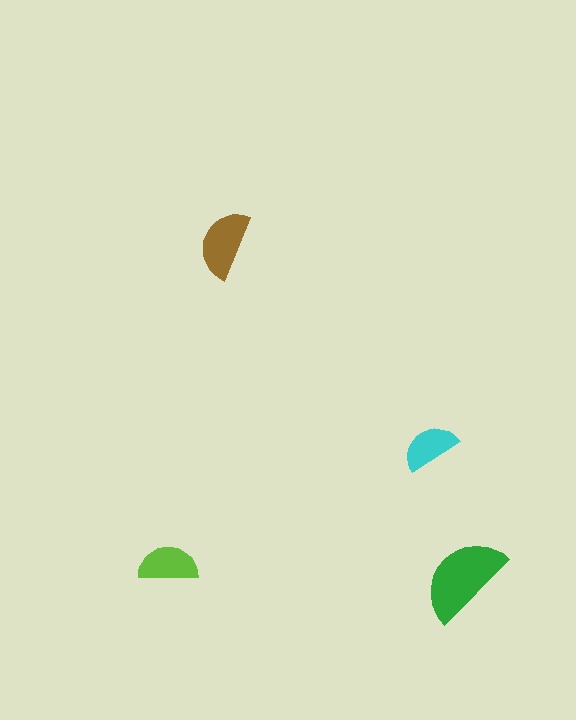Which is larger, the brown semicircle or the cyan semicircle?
The brown one.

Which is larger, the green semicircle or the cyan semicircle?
The green one.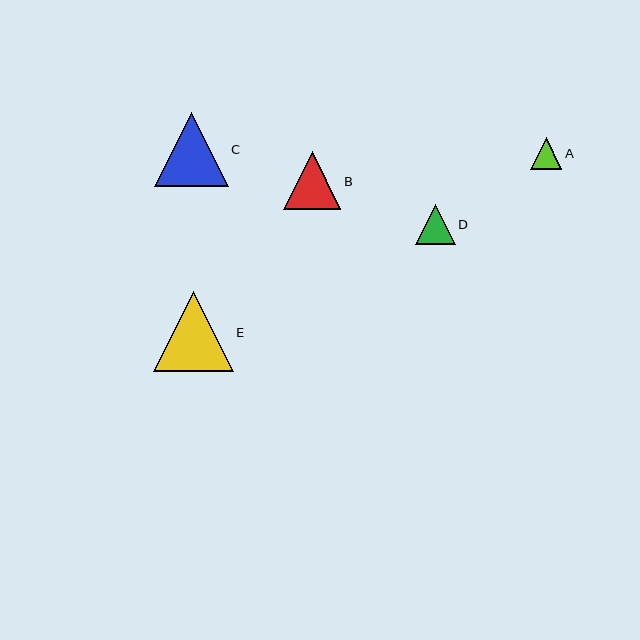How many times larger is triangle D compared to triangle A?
Triangle D is approximately 1.3 times the size of triangle A.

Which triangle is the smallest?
Triangle A is the smallest with a size of approximately 32 pixels.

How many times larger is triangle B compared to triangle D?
Triangle B is approximately 1.4 times the size of triangle D.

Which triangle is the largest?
Triangle E is the largest with a size of approximately 80 pixels.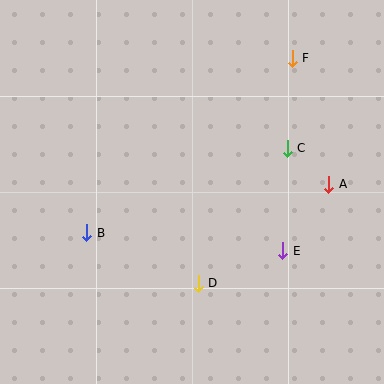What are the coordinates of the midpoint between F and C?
The midpoint between F and C is at (290, 103).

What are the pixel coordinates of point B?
Point B is at (87, 233).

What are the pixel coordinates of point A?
Point A is at (329, 184).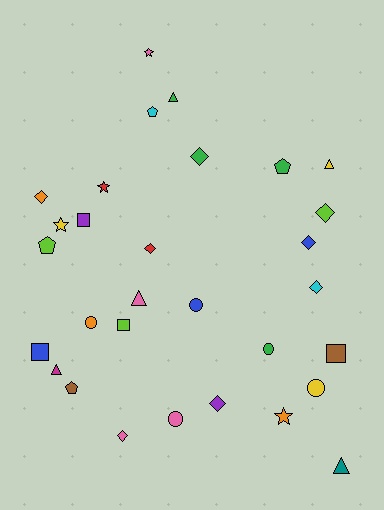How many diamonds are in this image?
There are 8 diamonds.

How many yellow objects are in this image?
There are 3 yellow objects.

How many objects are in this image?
There are 30 objects.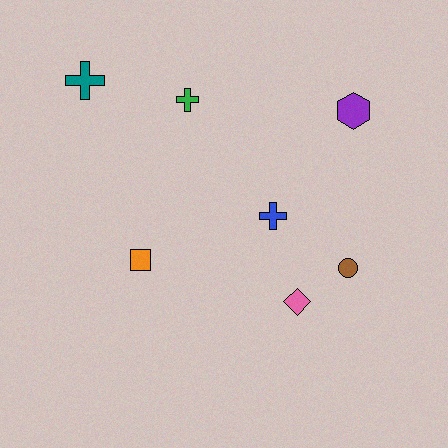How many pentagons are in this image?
There are no pentagons.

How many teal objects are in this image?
There is 1 teal object.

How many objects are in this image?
There are 7 objects.